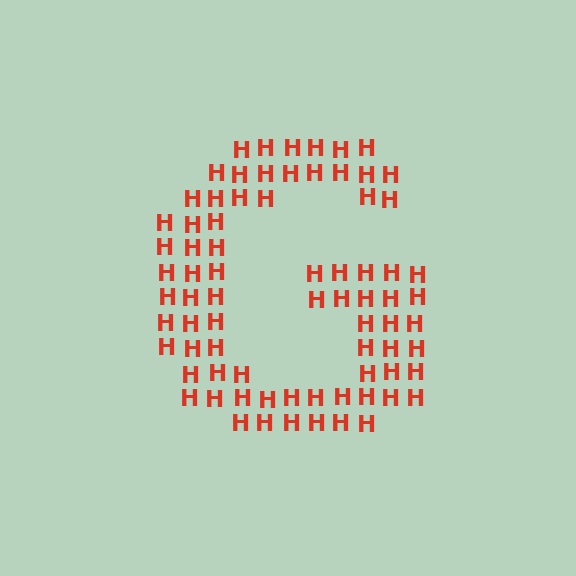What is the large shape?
The large shape is the letter G.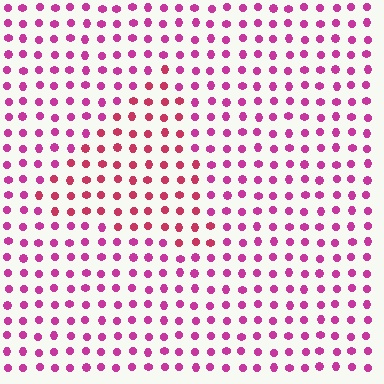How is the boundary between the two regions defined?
The boundary is defined purely by a slight shift in hue (about 26 degrees). Spacing, size, and orientation are identical on both sides.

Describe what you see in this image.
The image is filled with small magenta elements in a uniform arrangement. A triangle-shaped region is visible where the elements are tinted to a slightly different hue, forming a subtle color boundary.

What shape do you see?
I see a triangle.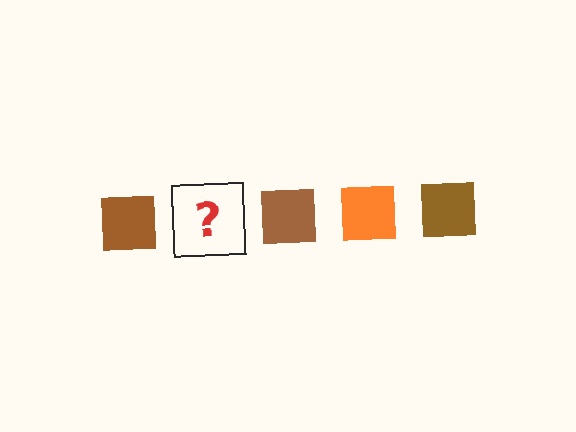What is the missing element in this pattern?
The missing element is an orange square.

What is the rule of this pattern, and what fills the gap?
The rule is that the pattern cycles through brown, orange squares. The gap should be filled with an orange square.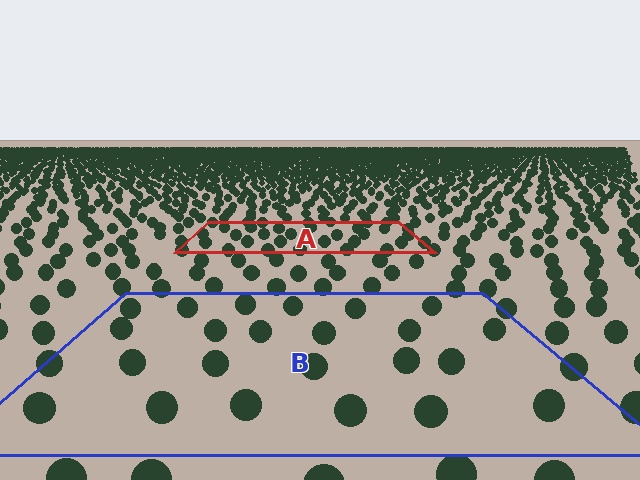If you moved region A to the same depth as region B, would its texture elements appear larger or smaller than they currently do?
They would appear larger. At a closer depth, the same texture elements are projected at a bigger on-screen size.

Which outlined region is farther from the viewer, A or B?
Region A is farther from the viewer — the texture elements inside it appear smaller and more densely packed.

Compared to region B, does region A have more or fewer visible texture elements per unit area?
Region A has more texture elements per unit area — they are packed more densely because it is farther away.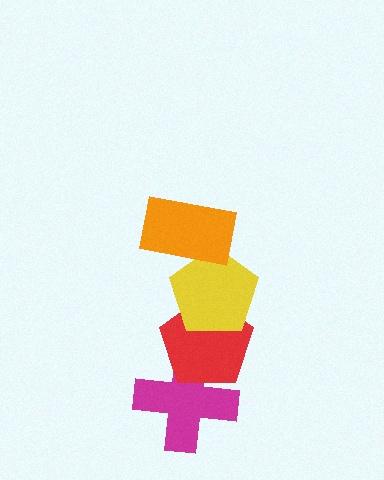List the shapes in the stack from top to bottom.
From top to bottom: the orange rectangle, the yellow pentagon, the red pentagon, the magenta cross.